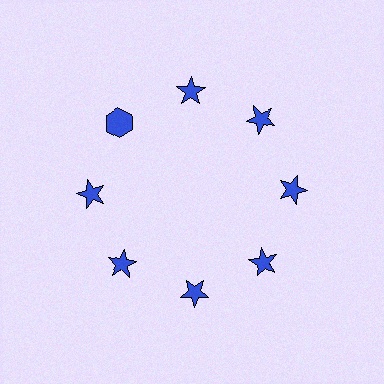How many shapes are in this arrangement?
There are 8 shapes arranged in a ring pattern.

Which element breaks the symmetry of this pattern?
The blue hexagon at roughly the 10 o'clock position breaks the symmetry. All other shapes are blue stars.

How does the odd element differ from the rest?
It has a different shape: hexagon instead of star.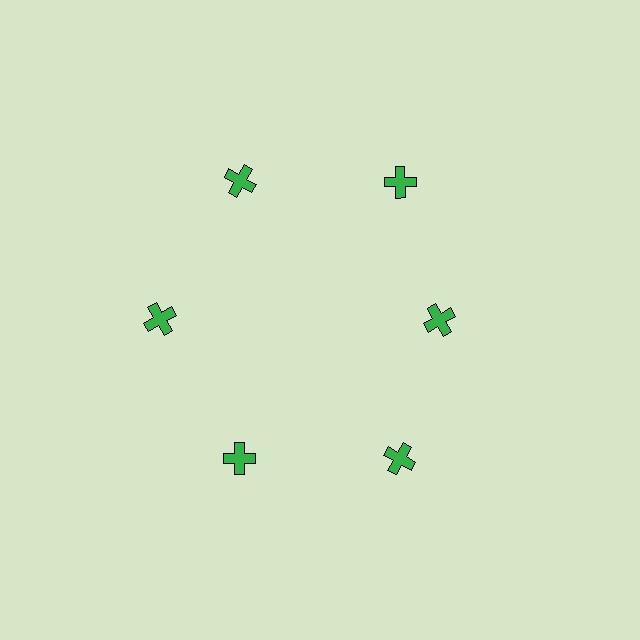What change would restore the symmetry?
The symmetry would be restored by moving it outward, back onto the ring so that all 6 crosses sit at equal angles and equal distance from the center.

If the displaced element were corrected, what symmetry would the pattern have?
It would have 6-fold rotational symmetry — the pattern would map onto itself every 60 degrees.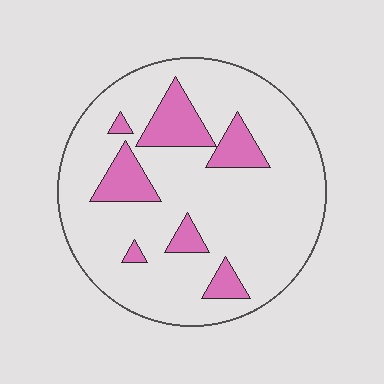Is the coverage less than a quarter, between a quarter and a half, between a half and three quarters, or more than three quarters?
Less than a quarter.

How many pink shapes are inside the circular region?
7.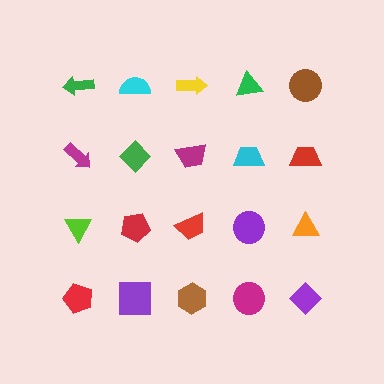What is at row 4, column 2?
A purple square.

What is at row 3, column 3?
A red trapezoid.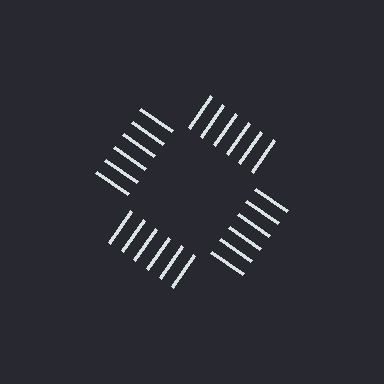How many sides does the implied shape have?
4 sides — the line-ends trace a square.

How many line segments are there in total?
24 — 6 along each of the 4 edges.